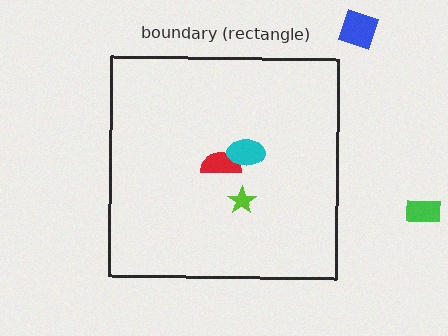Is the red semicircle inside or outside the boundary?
Inside.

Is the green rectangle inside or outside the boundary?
Outside.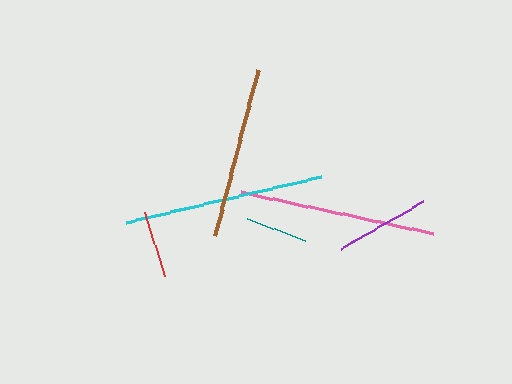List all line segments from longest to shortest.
From longest to shortest: cyan, pink, brown, purple, red, teal.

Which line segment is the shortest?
The teal line is the shortest at approximately 62 pixels.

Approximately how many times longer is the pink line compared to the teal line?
The pink line is approximately 3.1 times the length of the teal line.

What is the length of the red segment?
The red segment is approximately 67 pixels long.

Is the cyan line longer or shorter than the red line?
The cyan line is longer than the red line.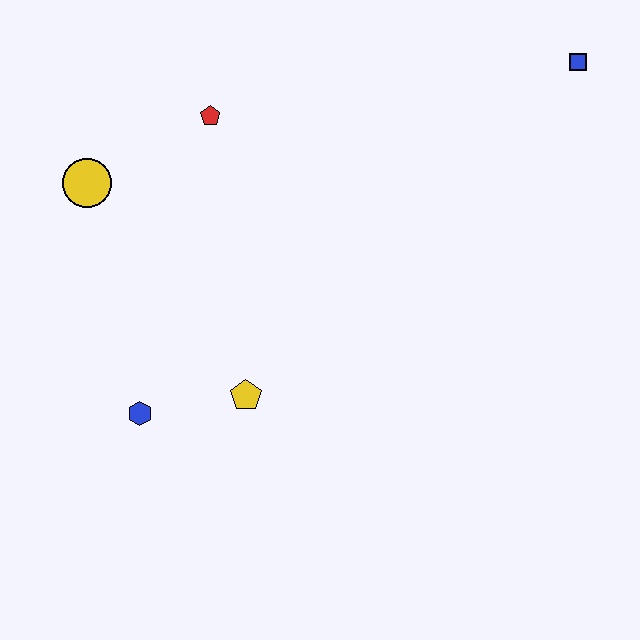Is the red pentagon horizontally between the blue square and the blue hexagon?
Yes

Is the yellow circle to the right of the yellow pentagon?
No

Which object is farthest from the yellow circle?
The blue square is farthest from the yellow circle.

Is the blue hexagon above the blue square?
No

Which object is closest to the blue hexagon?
The yellow pentagon is closest to the blue hexagon.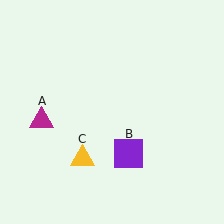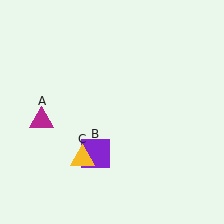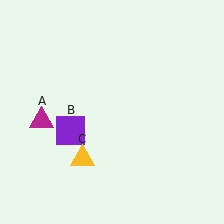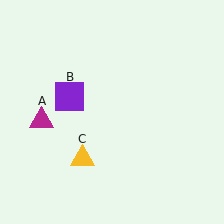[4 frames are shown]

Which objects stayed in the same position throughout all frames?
Magenta triangle (object A) and yellow triangle (object C) remained stationary.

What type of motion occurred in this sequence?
The purple square (object B) rotated clockwise around the center of the scene.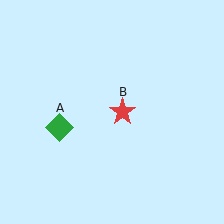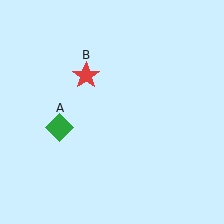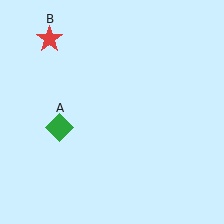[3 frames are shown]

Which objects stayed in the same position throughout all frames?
Green diamond (object A) remained stationary.